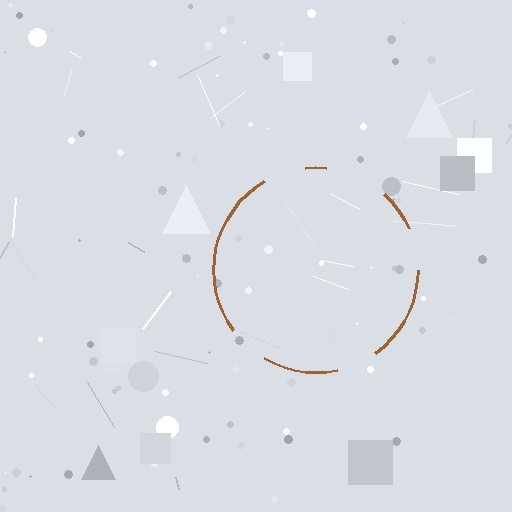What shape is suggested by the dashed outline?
The dashed outline suggests a circle.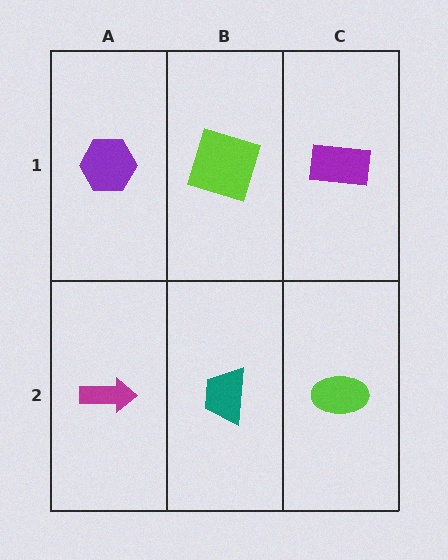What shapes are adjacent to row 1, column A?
A magenta arrow (row 2, column A), a lime square (row 1, column B).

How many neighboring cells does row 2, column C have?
2.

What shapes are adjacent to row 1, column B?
A teal trapezoid (row 2, column B), a purple hexagon (row 1, column A), a purple rectangle (row 1, column C).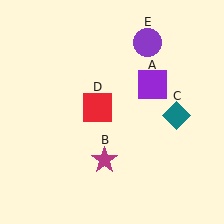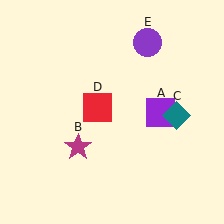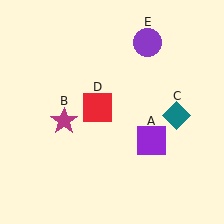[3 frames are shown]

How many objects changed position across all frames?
2 objects changed position: purple square (object A), magenta star (object B).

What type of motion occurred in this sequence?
The purple square (object A), magenta star (object B) rotated clockwise around the center of the scene.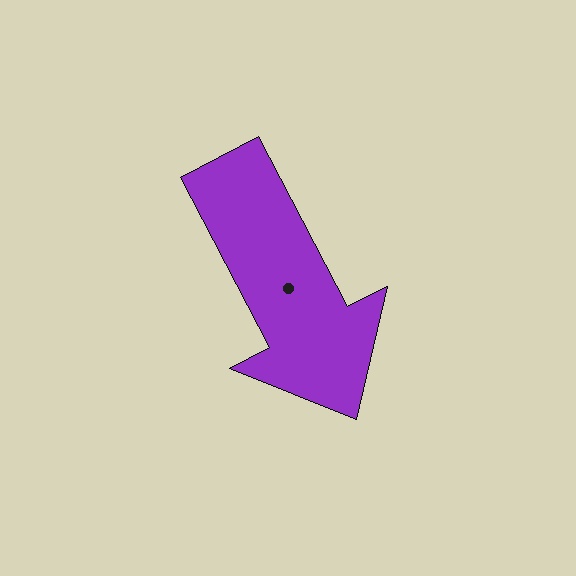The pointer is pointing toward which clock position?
Roughly 5 o'clock.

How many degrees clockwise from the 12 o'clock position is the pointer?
Approximately 152 degrees.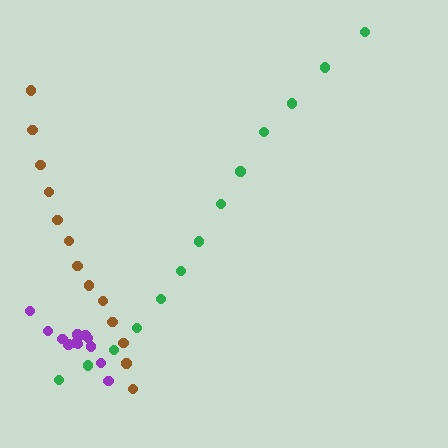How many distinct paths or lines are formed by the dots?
There are 3 distinct paths.